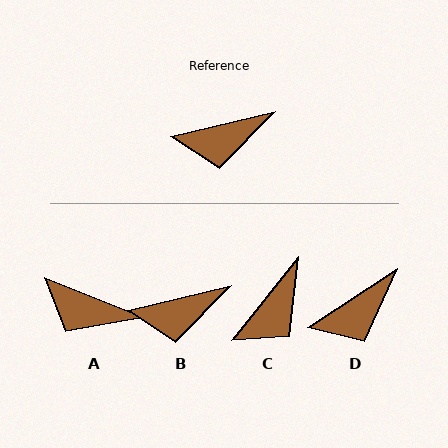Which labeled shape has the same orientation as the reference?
B.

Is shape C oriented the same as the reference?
No, it is off by about 38 degrees.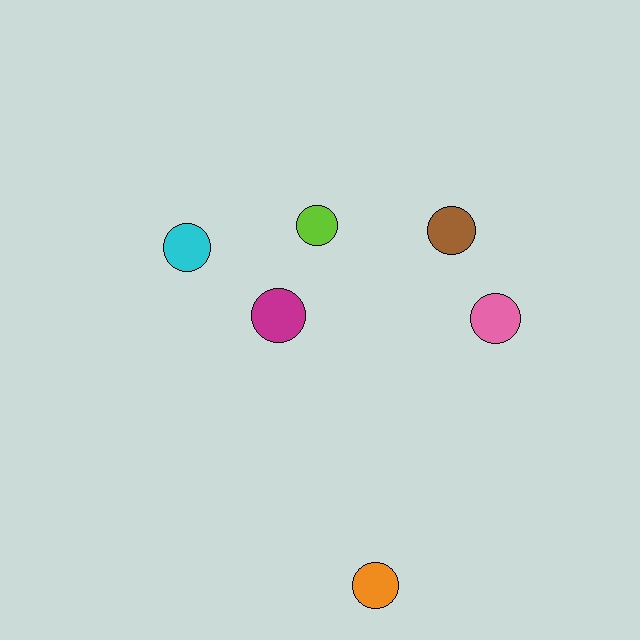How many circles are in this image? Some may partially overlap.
There are 6 circles.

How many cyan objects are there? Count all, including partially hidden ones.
There is 1 cyan object.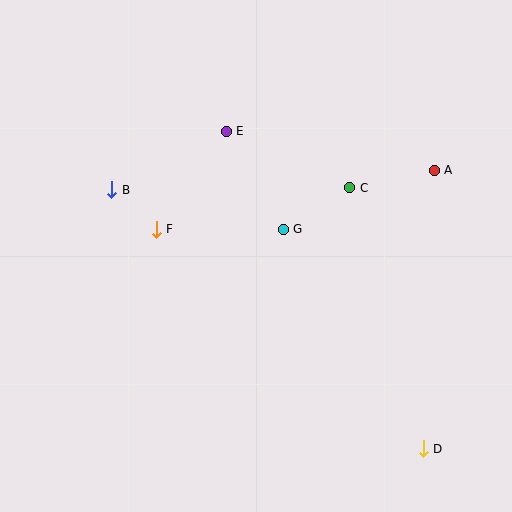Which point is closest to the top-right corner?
Point A is closest to the top-right corner.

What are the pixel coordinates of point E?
Point E is at (226, 131).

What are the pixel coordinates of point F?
Point F is at (156, 229).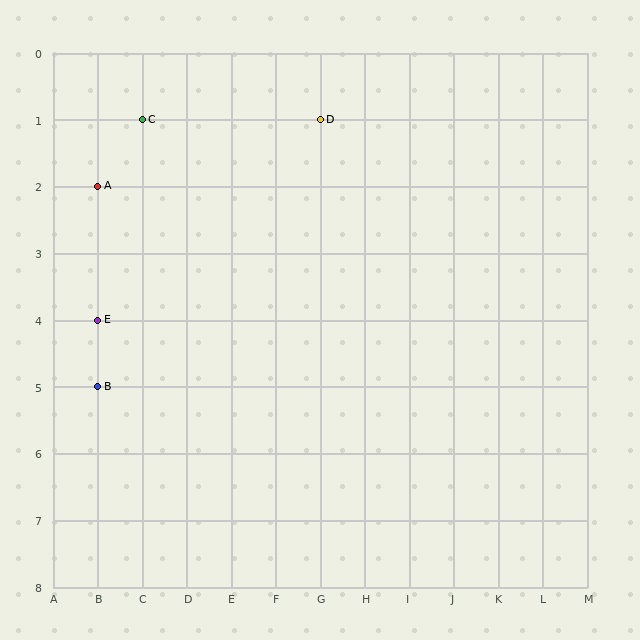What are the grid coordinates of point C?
Point C is at grid coordinates (C, 1).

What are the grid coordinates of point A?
Point A is at grid coordinates (B, 2).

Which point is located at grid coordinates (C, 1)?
Point C is at (C, 1).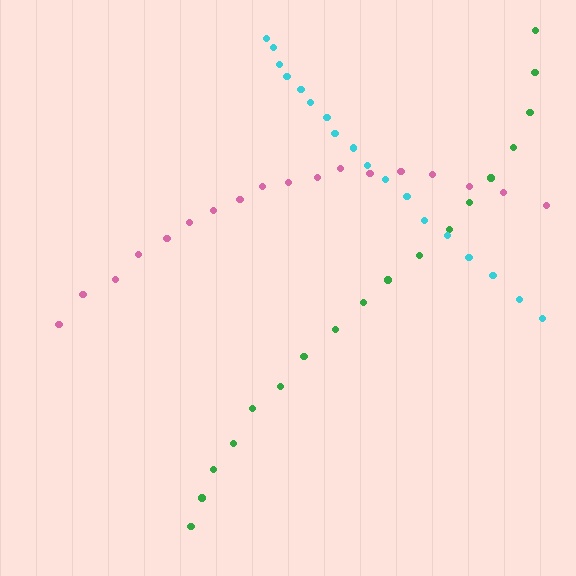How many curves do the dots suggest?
There are 3 distinct paths.